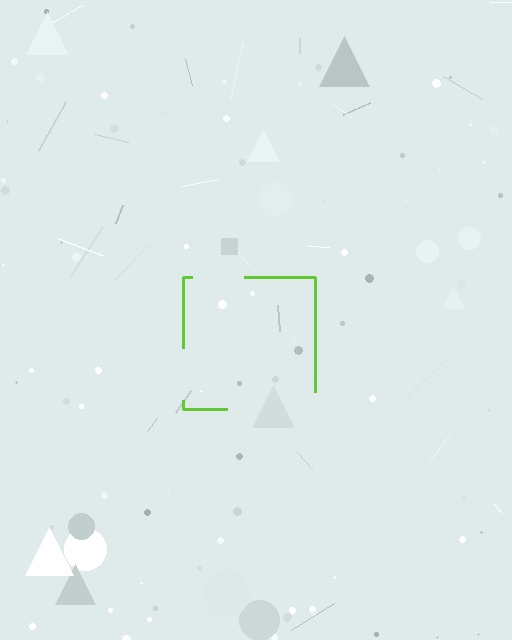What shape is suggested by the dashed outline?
The dashed outline suggests a square.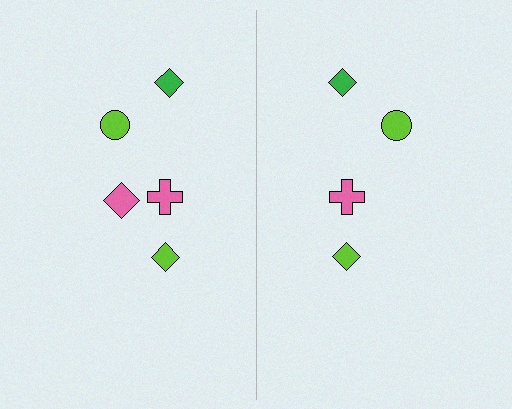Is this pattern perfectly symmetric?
No, the pattern is not perfectly symmetric. A pink diamond is missing from the right side.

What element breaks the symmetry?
A pink diamond is missing from the right side.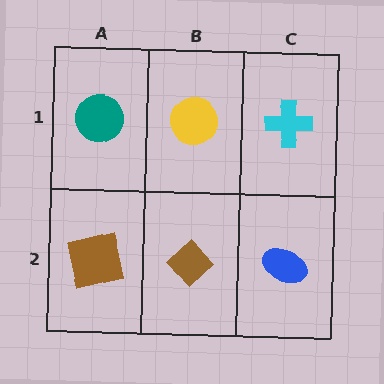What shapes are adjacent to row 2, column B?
A yellow circle (row 1, column B), a brown square (row 2, column A), a blue ellipse (row 2, column C).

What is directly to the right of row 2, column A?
A brown diamond.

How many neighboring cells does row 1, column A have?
2.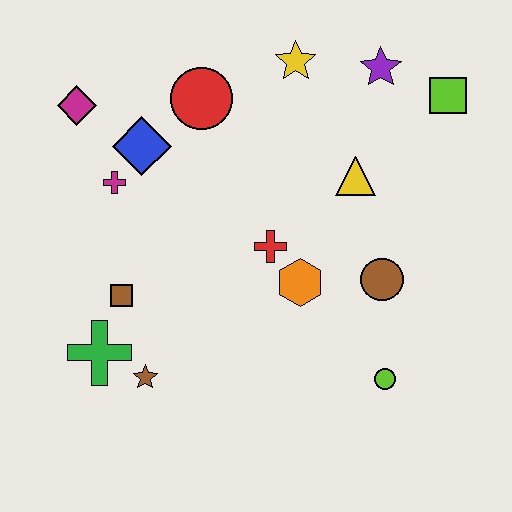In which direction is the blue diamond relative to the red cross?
The blue diamond is to the left of the red cross.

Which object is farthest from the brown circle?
The magenta diamond is farthest from the brown circle.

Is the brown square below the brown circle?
Yes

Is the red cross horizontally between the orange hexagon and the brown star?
Yes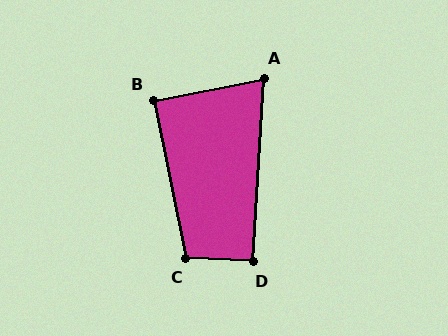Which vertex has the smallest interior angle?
A, at approximately 76 degrees.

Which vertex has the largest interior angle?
C, at approximately 104 degrees.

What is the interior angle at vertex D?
Approximately 91 degrees (approximately right).